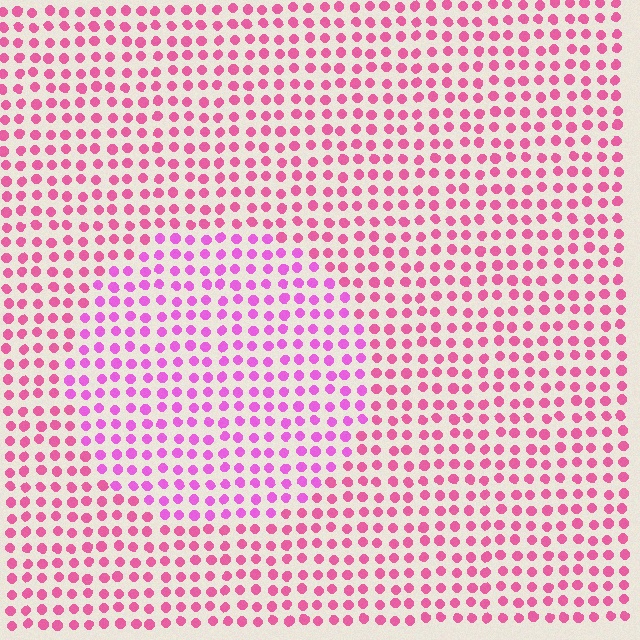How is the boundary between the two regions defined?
The boundary is defined purely by a slight shift in hue (about 27 degrees). Spacing, size, and orientation are identical on both sides.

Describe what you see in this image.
The image is filled with small pink elements in a uniform arrangement. A circle-shaped region is visible where the elements are tinted to a slightly different hue, forming a subtle color boundary.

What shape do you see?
I see a circle.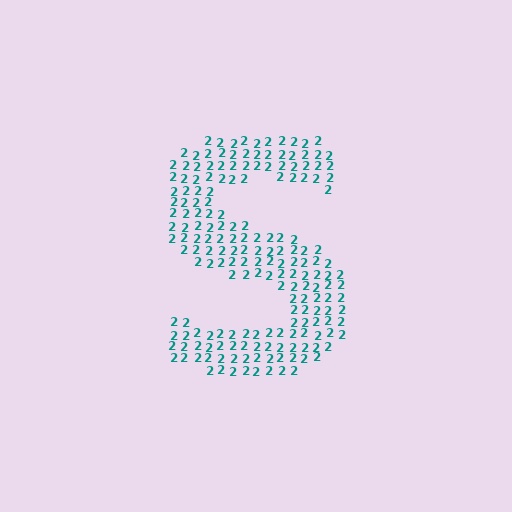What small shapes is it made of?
It is made of small digit 2's.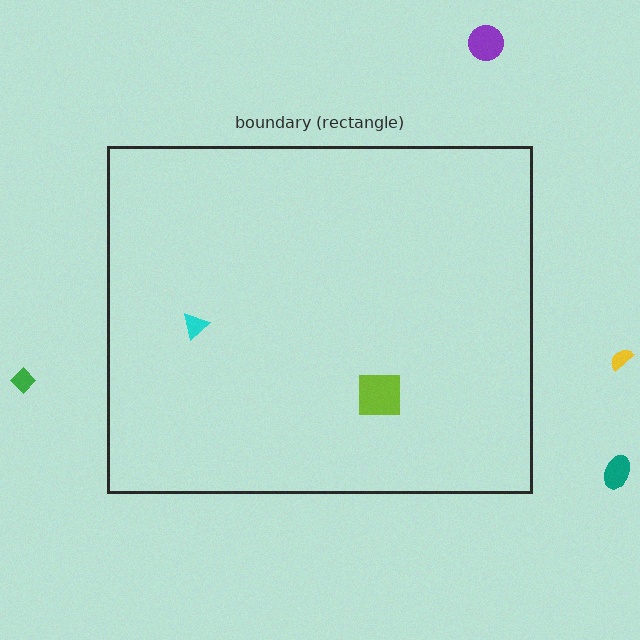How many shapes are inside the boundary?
2 inside, 4 outside.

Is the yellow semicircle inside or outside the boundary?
Outside.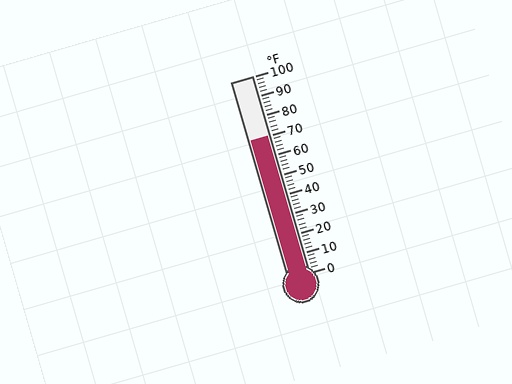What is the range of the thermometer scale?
The thermometer scale ranges from 0°F to 100°F.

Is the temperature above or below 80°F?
The temperature is below 80°F.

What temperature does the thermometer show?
The thermometer shows approximately 70°F.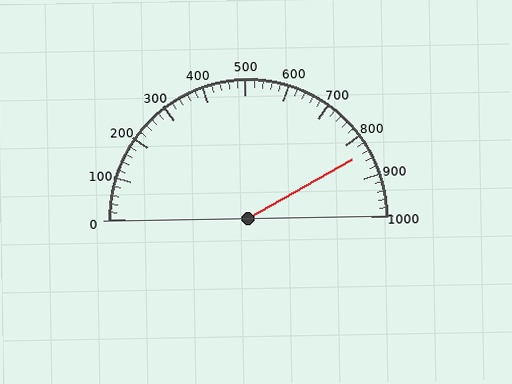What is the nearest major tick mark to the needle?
The nearest major tick mark is 800.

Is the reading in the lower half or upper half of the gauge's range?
The reading is in the upper half of the range (0 to 1000).